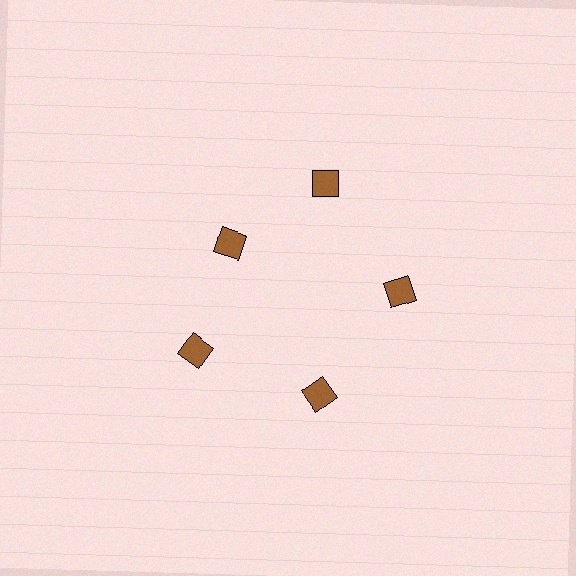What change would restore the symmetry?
The symmetry would be restored by moving it outward, back onto the ring so that all 5 diamonds sit at equal angles and equal distance from the center.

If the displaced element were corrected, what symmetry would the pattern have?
It would have 5-fold rotational symmetry — the pattern would map onto itself every 72 degrees.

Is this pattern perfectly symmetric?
No. The 5 brown diamonds are arranged in a ring, but one element near the 10 o'clock position is pulled inward toward the center, breaking the 5-fold rotational symmetry.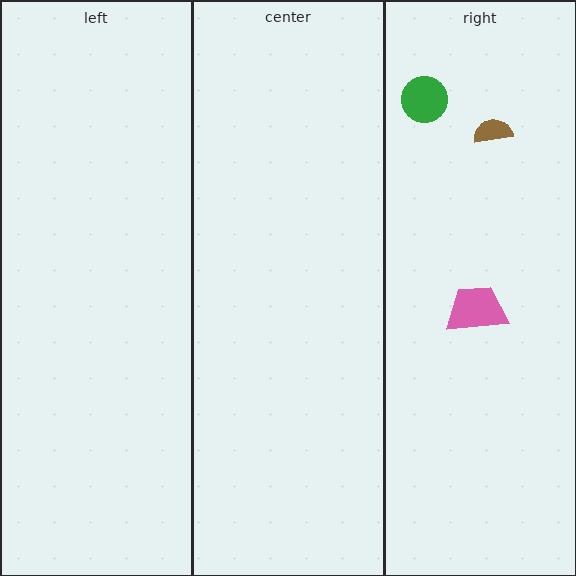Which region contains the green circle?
The right region.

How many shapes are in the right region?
3.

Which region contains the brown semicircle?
The right region.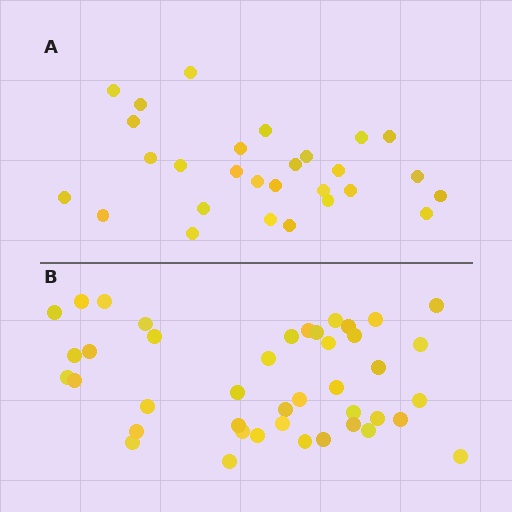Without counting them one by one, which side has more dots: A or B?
Region B (the bottom region) has more dots.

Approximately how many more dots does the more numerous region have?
Region B has approximately 15 more dots than region A.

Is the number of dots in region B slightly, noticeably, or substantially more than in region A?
Region B has substantially more. The ratio is roughly 1.5 to 1.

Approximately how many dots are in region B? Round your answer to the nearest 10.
About 40 dots. (The exact count is 42, which rounds to 40.)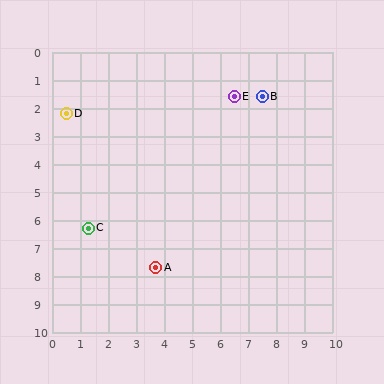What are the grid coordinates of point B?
Point B is at approximately (7.5, 1.6).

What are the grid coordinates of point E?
Point E is at approximately (6.5, 1.6).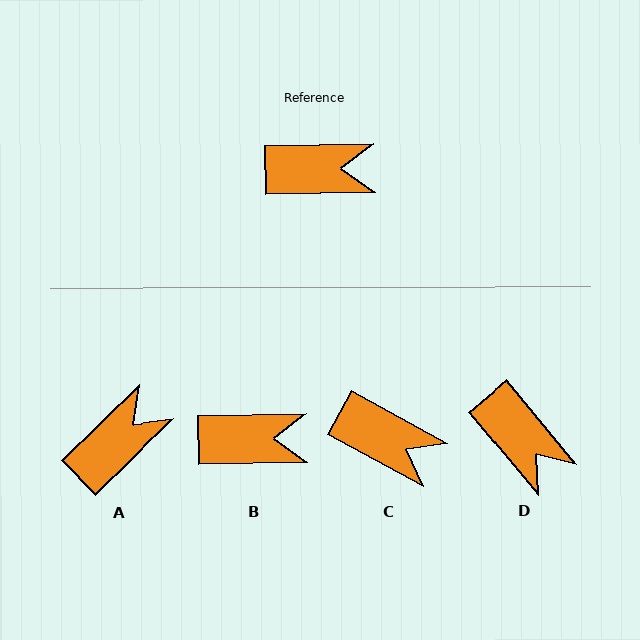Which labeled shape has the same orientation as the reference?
B.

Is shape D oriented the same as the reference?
No, it is off by about 52 degrees.